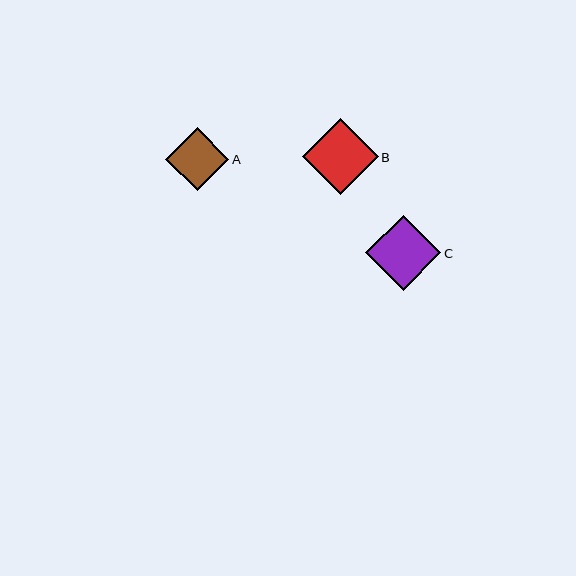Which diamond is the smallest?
Diamond A is the smallest with a size of approximately 63 pixels.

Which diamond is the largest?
Diamond B is the largest with a size of approximately 76 pixels.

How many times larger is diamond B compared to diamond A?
Diamond B is approximately 1.2 times the size of diamond A.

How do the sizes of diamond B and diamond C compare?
Diamond B and diamond C are approximately the same size.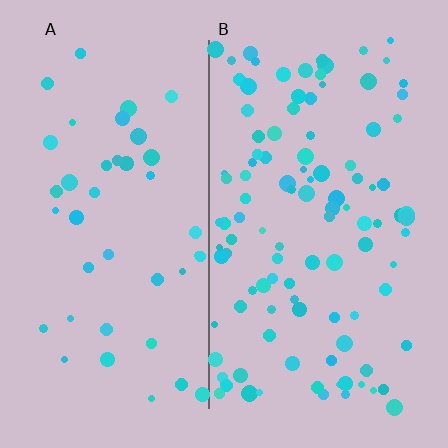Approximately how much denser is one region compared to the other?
Approximately 2.6× — region B over region A.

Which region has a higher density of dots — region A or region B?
B (the right).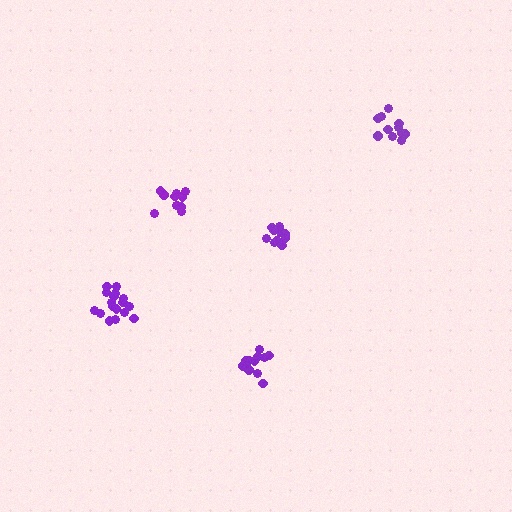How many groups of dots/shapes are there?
There are 5 groups.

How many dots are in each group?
Group 1: 13 dots, Group 2: 11 dots, Group 3: 17 dots, Group 4: 12 dots, Group 5: 11 dots (64 total).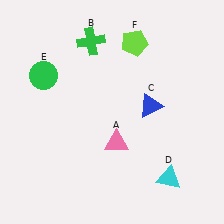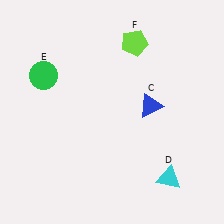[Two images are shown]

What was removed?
The pink triangle (A), the green cross (B) were removed in Image 2.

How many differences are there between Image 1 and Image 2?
There are 2 differences between the two images.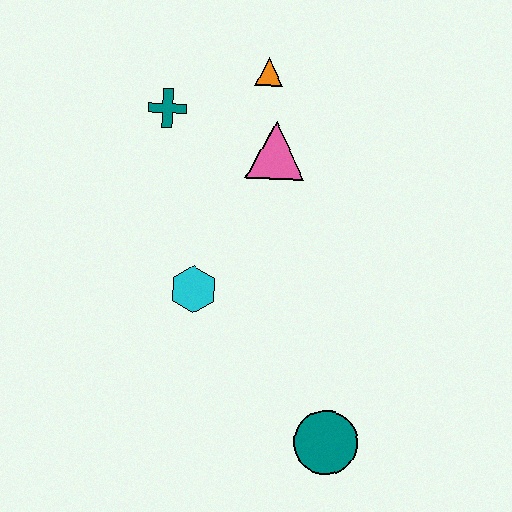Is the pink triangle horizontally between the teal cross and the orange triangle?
No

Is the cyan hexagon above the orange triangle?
No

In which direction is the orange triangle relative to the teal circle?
The orange triangle is above the teal circle.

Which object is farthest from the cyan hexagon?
The orange triangle is farthest from the cyan hexagon.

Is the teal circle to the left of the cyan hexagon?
No